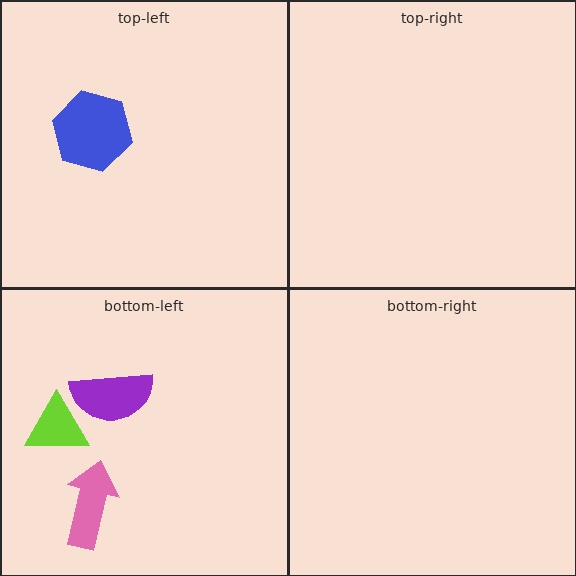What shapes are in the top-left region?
The blue hexagon.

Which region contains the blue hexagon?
The top-left region.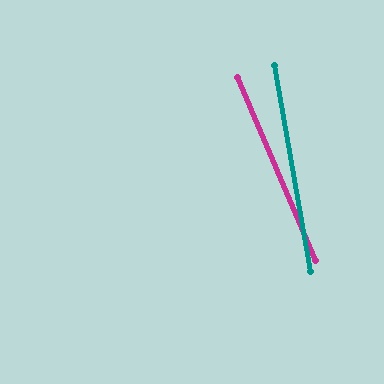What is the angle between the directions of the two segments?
Approximately 13 degrees.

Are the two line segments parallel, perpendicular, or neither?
Neither parallel nor perpendicular — they differ by about 13°.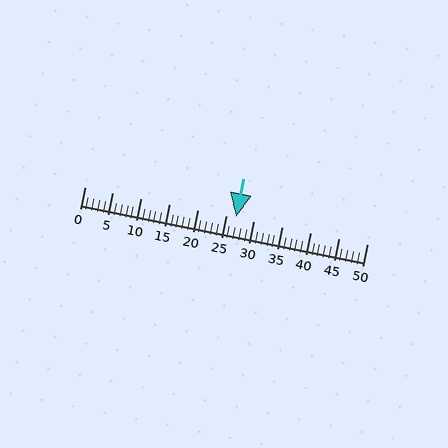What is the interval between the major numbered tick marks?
The major tick marks are spaced 5 units apart.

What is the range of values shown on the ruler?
The ruler shows values from 0 to 50.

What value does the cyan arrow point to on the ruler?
The cyan arrow points to approximately 27.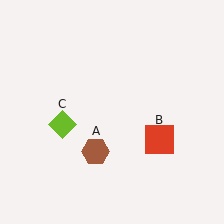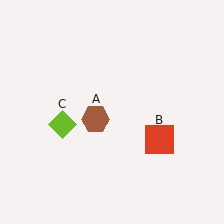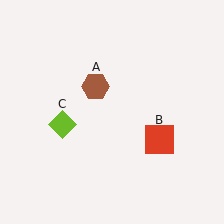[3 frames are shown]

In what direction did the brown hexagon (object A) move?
The brown hexagon (object A) moved up.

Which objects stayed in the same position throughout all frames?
Red square (object B) and lime diamond (object C) remained stationary.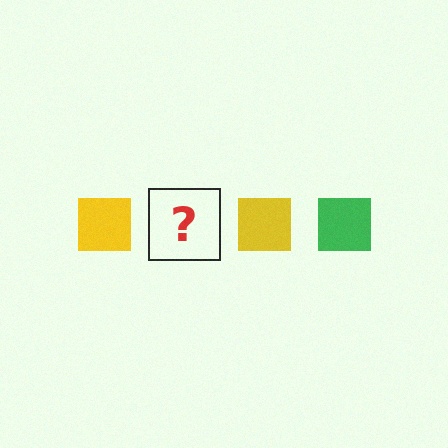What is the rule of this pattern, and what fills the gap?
The rule is that the pattern cycles through yellow, green squares. The gap should be filled with a green square.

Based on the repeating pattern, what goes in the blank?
The blank should be a green square.